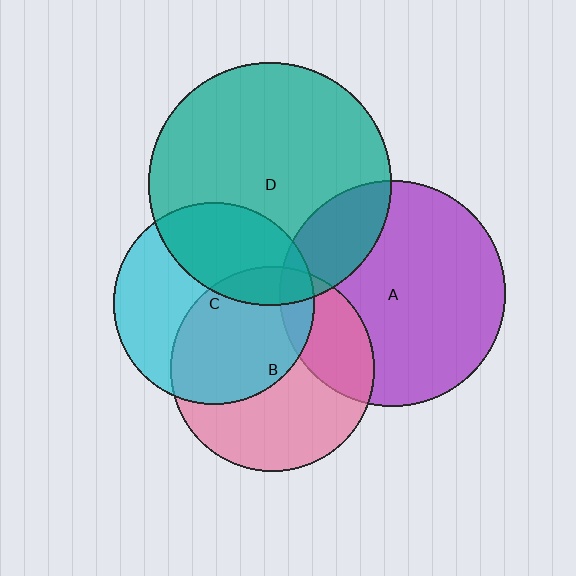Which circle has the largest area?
Circle D (teal).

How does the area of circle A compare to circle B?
Approximately 1.2 times.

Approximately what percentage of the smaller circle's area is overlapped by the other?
Approximately 35%.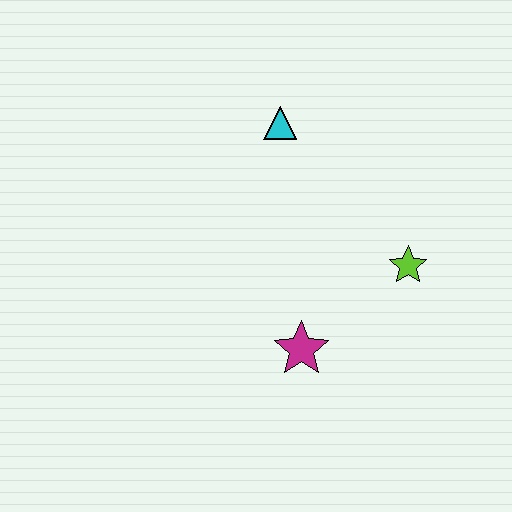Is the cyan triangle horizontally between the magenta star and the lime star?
No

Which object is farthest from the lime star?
The cyan triangle is farthest from the lime star.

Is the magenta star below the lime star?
Yes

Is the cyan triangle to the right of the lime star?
No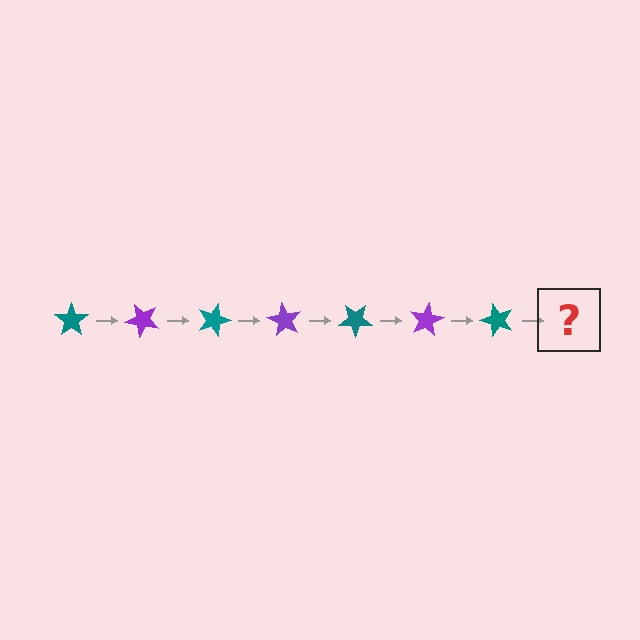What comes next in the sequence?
The next element should be a purple star, rotated 315 degrees from the start.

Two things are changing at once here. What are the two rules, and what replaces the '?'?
The two rules are that it rotates 45 degrees each step and the color cycles through teal and purple. The '?' should be a purple star, rotated 315 degrees from the start.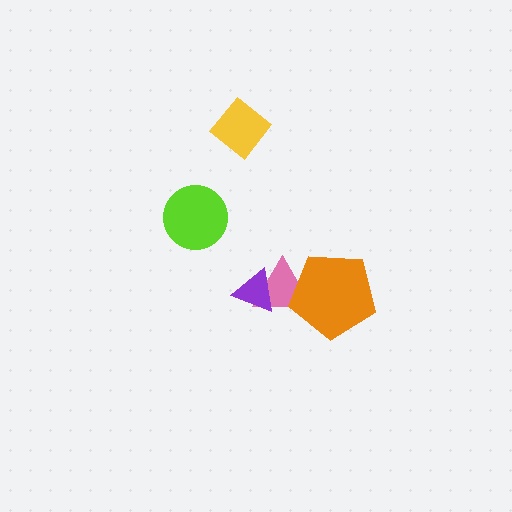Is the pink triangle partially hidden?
Yes, it is partially covered by another shape.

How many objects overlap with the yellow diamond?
0 objects overlap with the yellow diamond.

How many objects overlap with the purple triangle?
1 object overlaps with the purple triangle.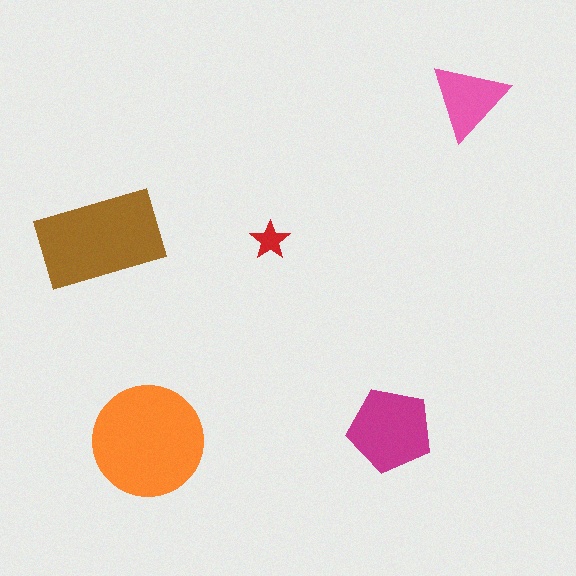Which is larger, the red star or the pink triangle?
The pink triangle.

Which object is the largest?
The orange circle.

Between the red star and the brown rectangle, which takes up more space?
The brown rectangle.